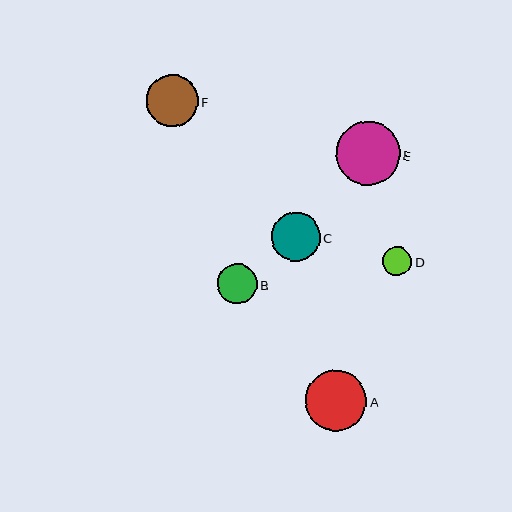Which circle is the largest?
Circle E is the largest with a size of approximately 64 pixels.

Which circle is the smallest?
Circle D is the smallest with a size of approximately 29 pixels.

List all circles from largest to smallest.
From largest to smallest: E, A, F, C, B, D.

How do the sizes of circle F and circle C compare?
Circle F and circle C are approximately the same size.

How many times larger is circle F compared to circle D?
Circle F is approximately 1.8 times the size of circle D.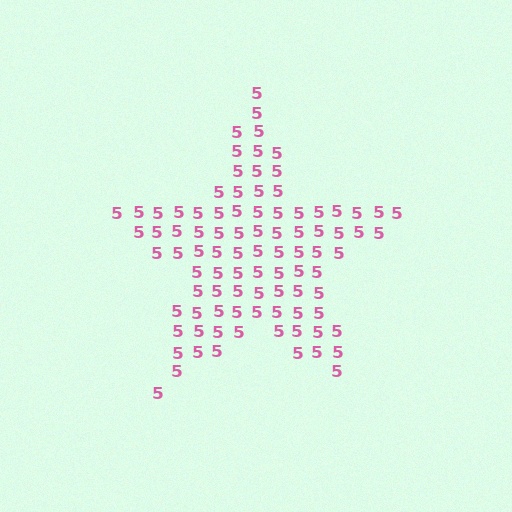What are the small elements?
The small elements are digit 5's.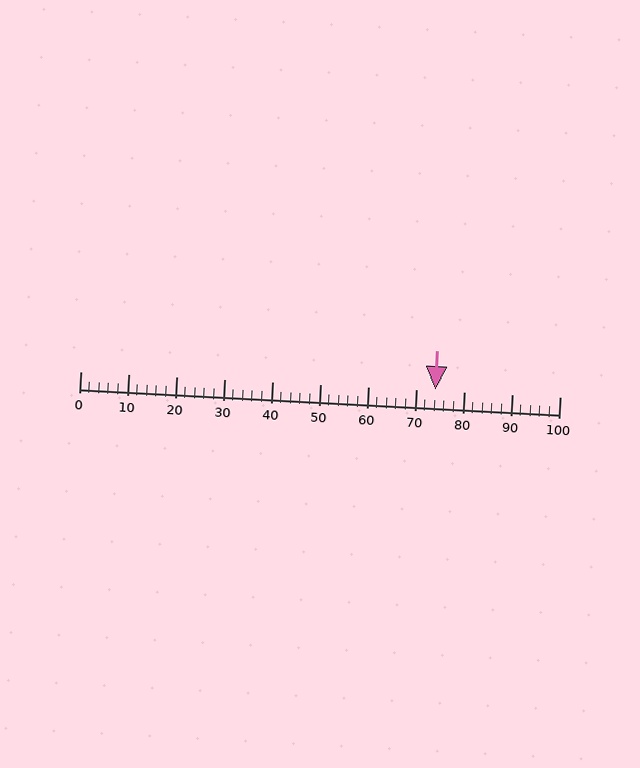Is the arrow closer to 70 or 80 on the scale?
The arrow is closer to 70.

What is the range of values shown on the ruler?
The ruler shows values from 0 to 100.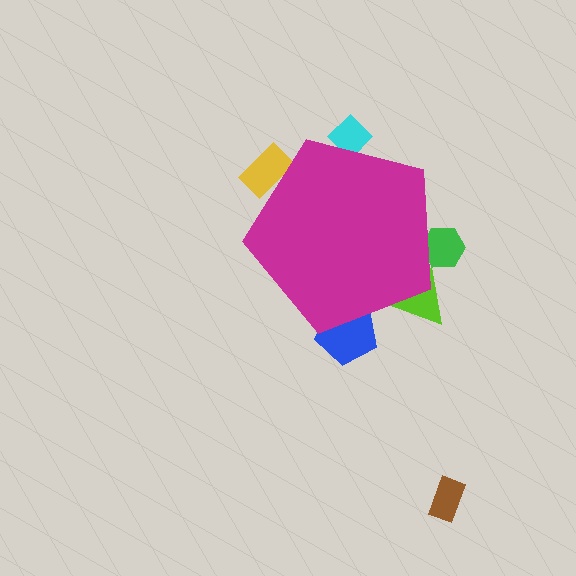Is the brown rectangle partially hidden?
No, the brown rectangle is fully visible.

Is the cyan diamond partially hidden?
Yes, the cyan diamond is partially hidden behind the magenta pentagon.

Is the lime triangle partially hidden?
Yes, the lime triangle is partially hidden behind the magenta pentagon.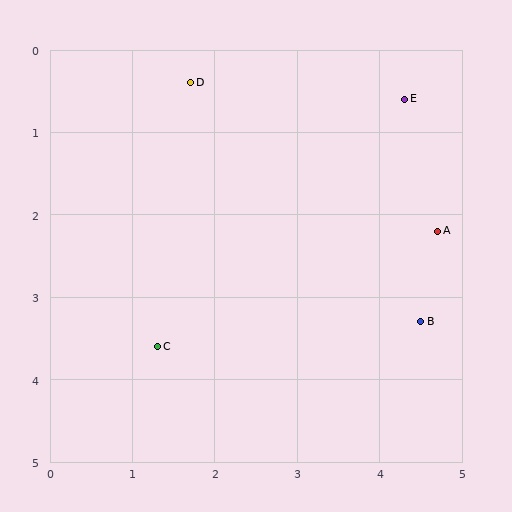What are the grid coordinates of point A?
Point A is at approximately (4.7, 2.2).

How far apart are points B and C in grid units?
Points B and C are about 3.2 grid units apart.